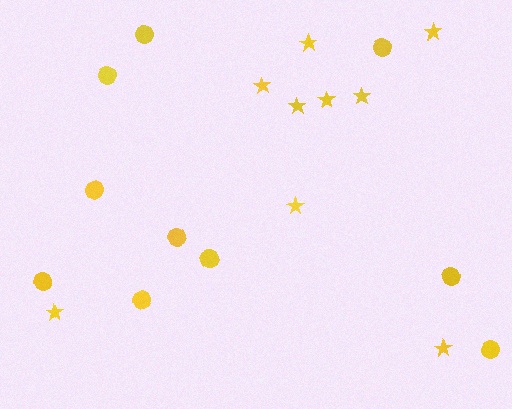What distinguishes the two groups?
There are 2 groups: one group of stars (9) and one group of circles (10).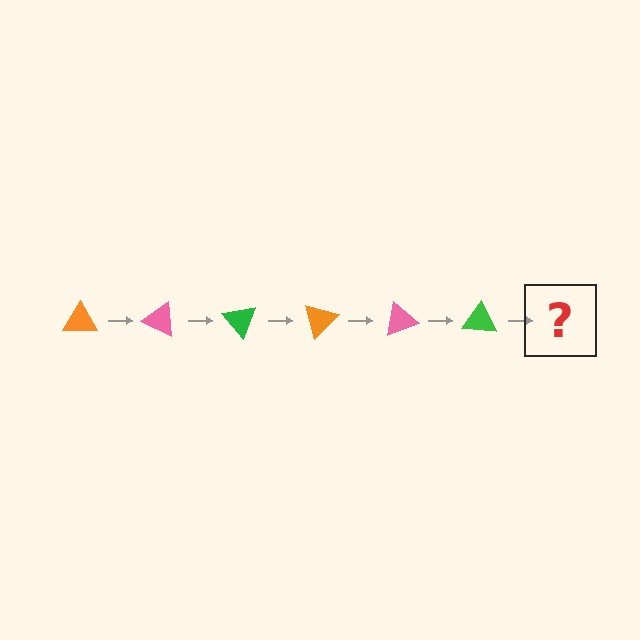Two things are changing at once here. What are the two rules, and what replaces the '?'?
The two rules are that it rotates 25 degrees each step and the color cycles through orange, pink, and green. The '?' should be an orange triangle, rotated 150 degrees from the start.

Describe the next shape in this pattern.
It should be an orange triangle, rotated 150 degrees from the start.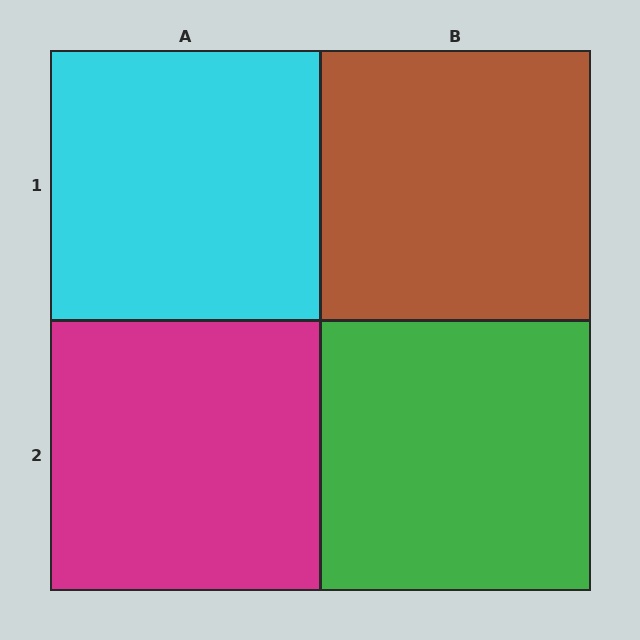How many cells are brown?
1 cell is brown.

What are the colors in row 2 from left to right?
Magenta, green.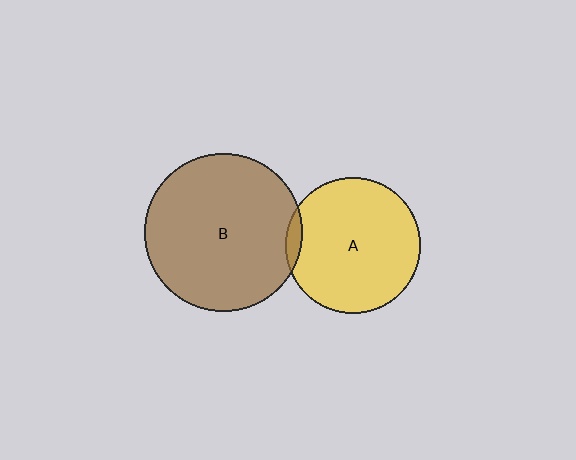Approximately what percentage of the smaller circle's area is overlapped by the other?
Approximately 5%.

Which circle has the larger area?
Circle B (brown).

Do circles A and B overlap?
Yes.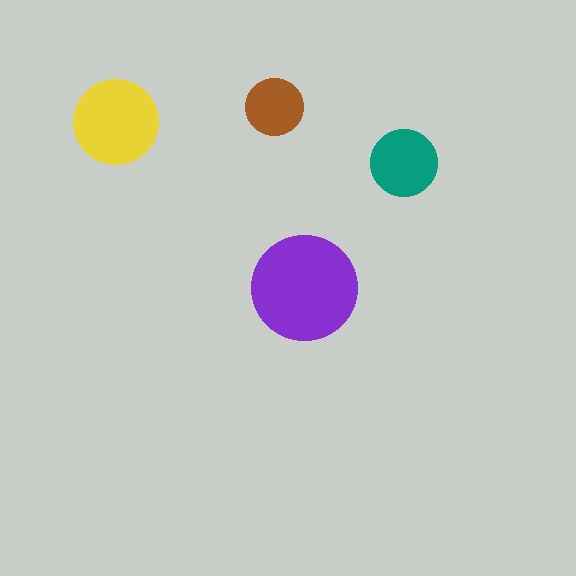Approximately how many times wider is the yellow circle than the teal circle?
About 1.5 times wider.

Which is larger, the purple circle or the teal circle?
The purple one.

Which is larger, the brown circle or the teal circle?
The teal one.